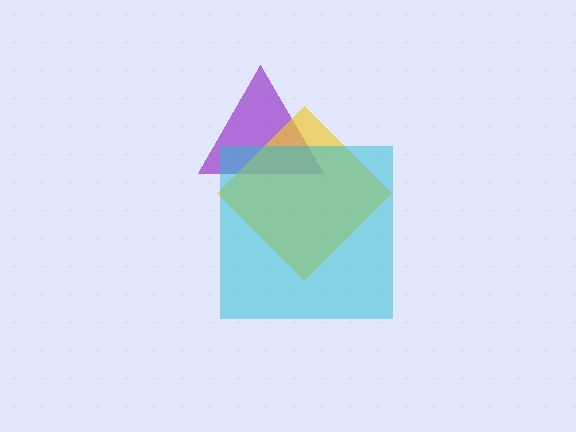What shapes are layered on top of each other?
The layered shapes are: a purple triangle, a yellow diamond, a cyan square.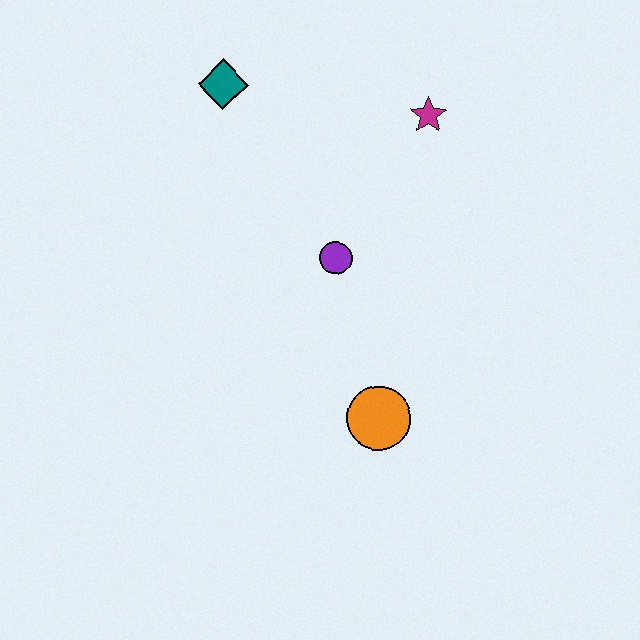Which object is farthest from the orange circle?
The teal diamond is farthest from the orange circle.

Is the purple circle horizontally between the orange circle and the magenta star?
No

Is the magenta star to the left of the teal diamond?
No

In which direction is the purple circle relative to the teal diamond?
The purple circle is below the teal diamond.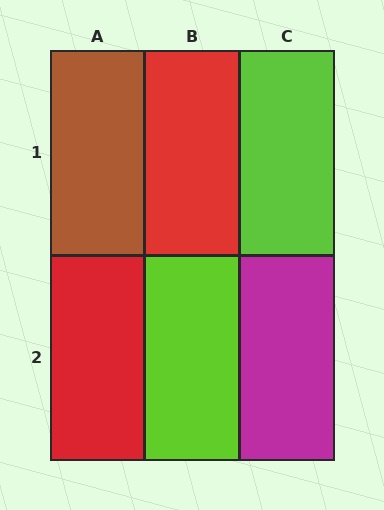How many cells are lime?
2 cells are lime.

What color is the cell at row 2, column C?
Magenta.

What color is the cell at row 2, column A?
Red.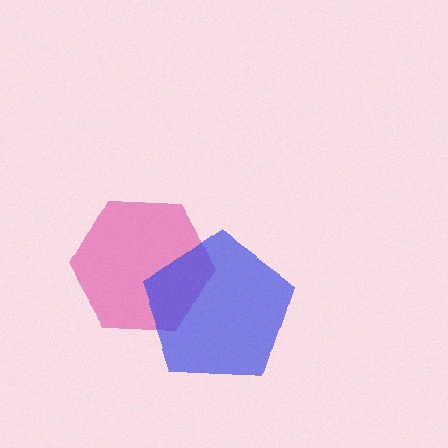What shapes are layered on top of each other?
The layered shapes are: a pink hexagon, a blue pentagon.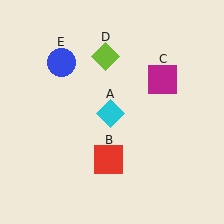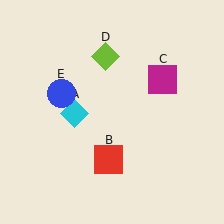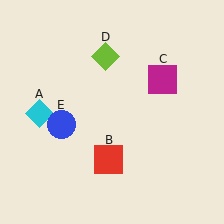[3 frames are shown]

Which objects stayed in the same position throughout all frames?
Red square (object B) and magenta square (object C) and lime diamond (object D) remained stationary.